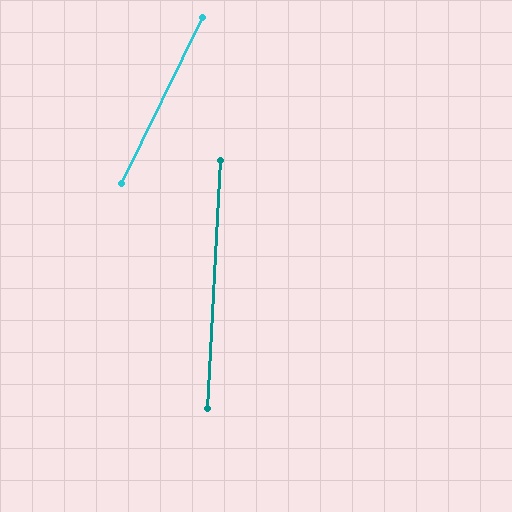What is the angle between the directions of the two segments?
Approximately 23 degrees.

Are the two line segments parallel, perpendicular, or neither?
Neither parallel nor perpendicular — they differ by about 23°.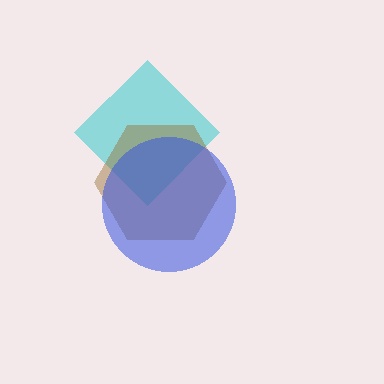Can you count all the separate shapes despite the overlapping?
Yes, there are 3 separate shapes.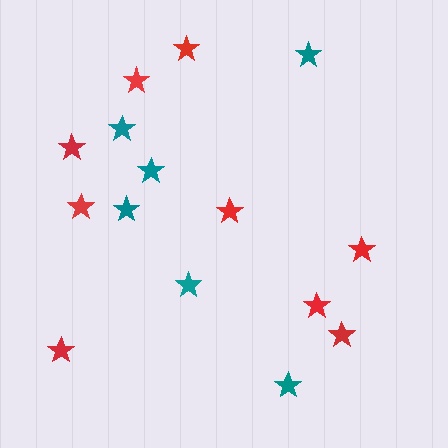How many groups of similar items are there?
There are 2 groups: one group of red stars (9) and one group of teal stars (6).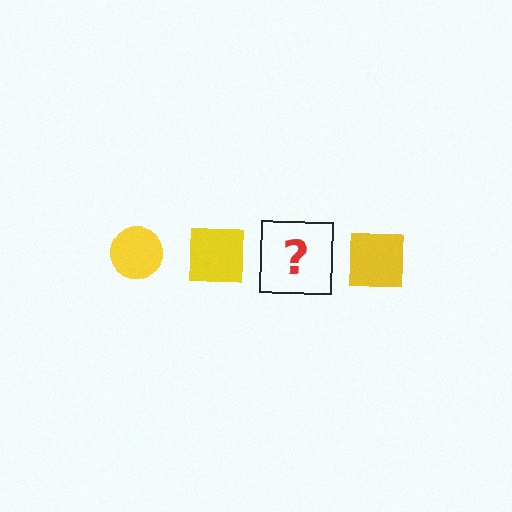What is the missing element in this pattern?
The missing element is a yellow circle.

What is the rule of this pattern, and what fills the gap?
The rule is that the pattern cycles through circle, square shapes in yellow. The gap should be filled with a yellow circle.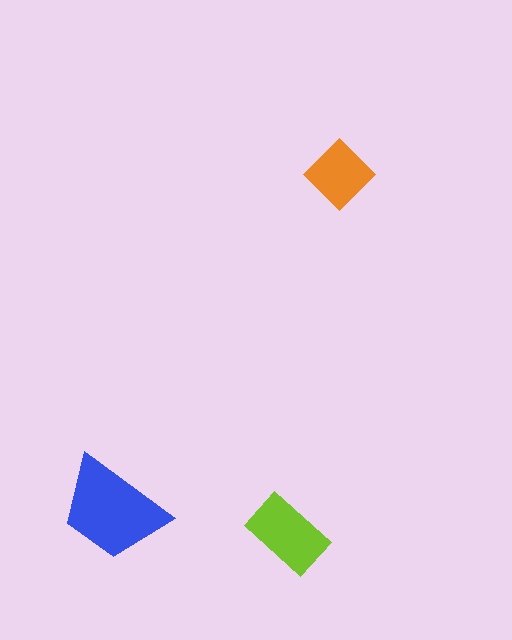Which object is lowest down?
The lime rectangle is bottommost.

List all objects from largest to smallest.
The blue trapezoid, the lime rectangle, the orange diamond.